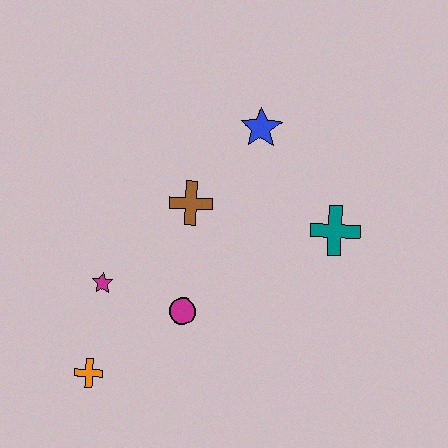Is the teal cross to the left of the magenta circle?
No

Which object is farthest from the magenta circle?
The blue star is farthest from the magenta circle.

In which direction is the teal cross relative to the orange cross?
The teal cross is to the right of the orange cross.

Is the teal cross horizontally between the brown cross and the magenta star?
No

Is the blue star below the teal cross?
No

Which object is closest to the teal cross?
The blue star is closest to the teal cross.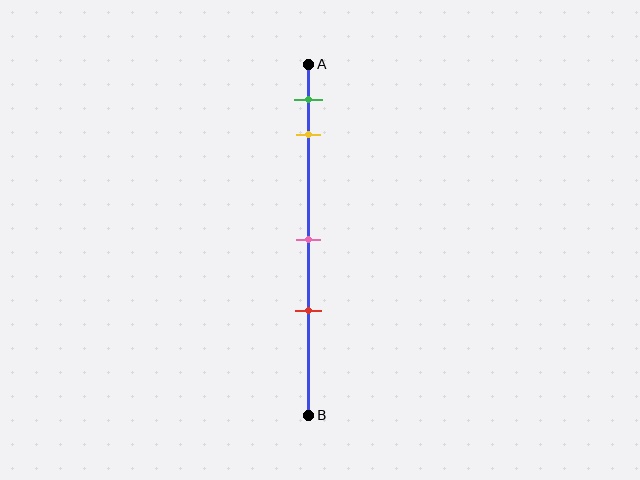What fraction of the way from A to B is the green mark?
The green mark is approximately 10% (0.1) of the way from A to B.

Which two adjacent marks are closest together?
The green and yellow marks are the closest adjacent pair.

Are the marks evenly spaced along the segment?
No, the marks are not evenly spaced.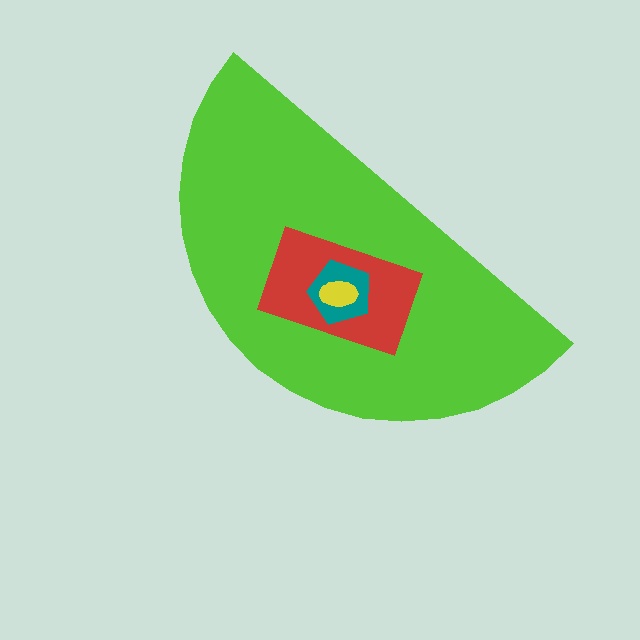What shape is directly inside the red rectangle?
The teal pentagon.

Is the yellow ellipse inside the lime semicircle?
Yes.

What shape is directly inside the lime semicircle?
The red rectangle.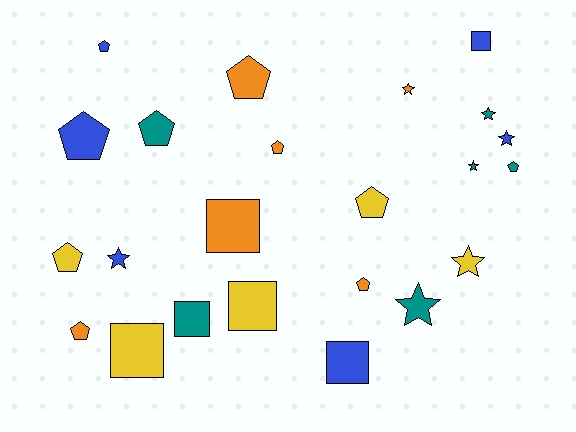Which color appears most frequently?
Teal, with 6 objects.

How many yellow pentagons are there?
There are 2 yellow pentagons.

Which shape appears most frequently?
Pentagon, with 10 objects.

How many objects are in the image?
There are 23 objects.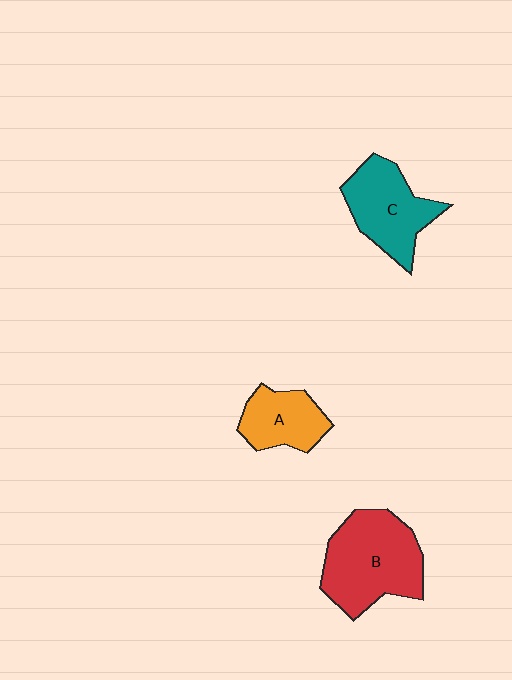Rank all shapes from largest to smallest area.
From largest to smallest: B (red), C (teal), A (orange).